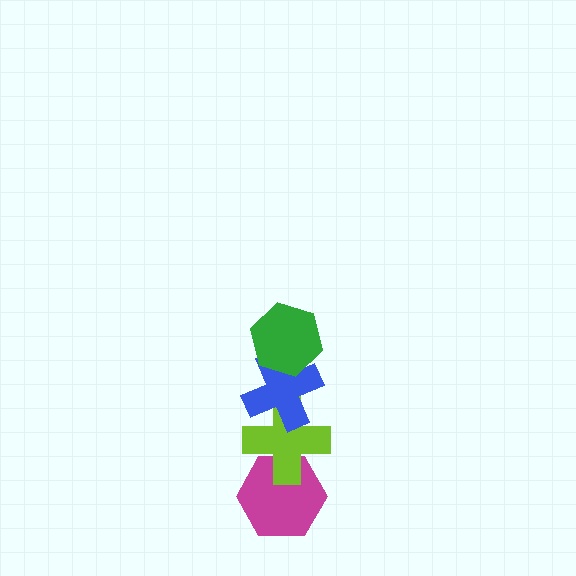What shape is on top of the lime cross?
The blue cross is on top of the lime cross.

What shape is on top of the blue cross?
The green hexagon is on top of the blue cross.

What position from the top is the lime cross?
The lime cross is 3rd from the top.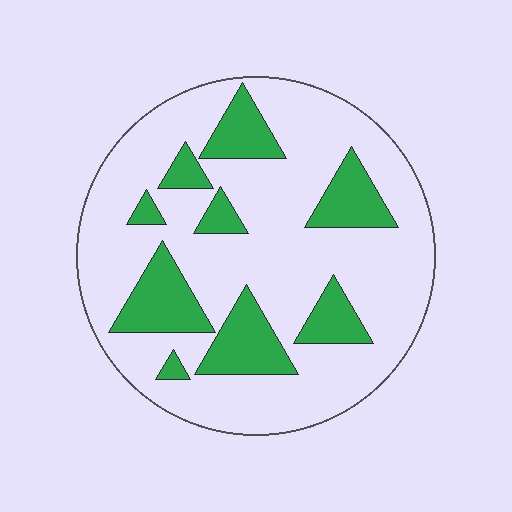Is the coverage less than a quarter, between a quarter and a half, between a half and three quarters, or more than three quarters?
Less than a quarter.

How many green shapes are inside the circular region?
9.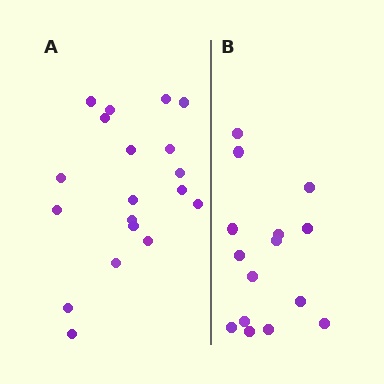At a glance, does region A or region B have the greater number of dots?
Region A (the left region) has more dots.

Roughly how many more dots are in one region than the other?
Region A has about 4 more dots than region B.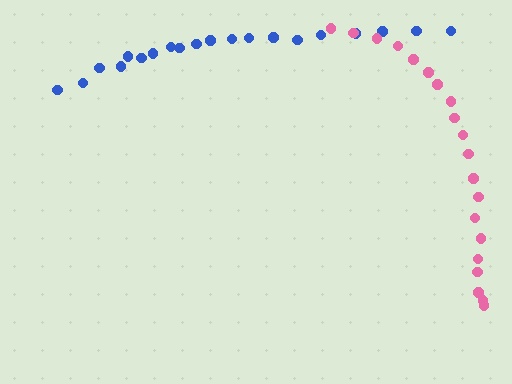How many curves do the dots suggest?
There are 2 distinct paths.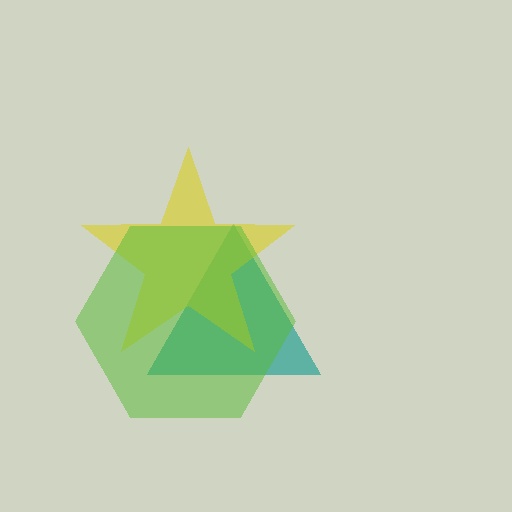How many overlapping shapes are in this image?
There are 3 overlapping shapes in the image.